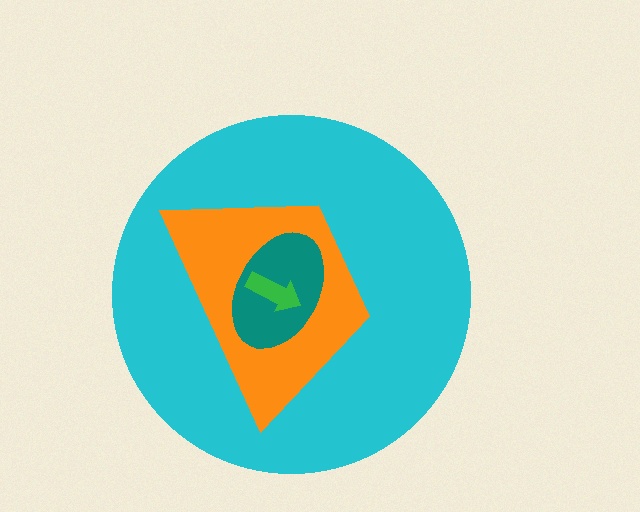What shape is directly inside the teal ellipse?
The green arrow.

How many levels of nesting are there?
4.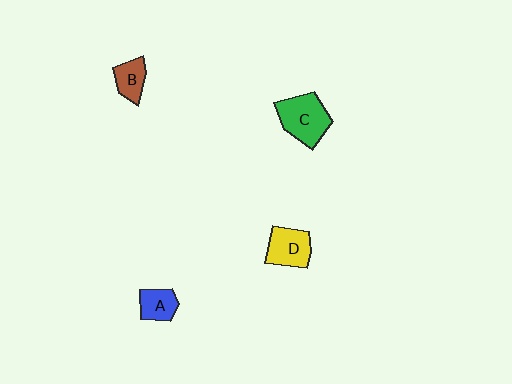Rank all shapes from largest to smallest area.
From largest to smallest: C (green), D (yellow), A (blue), B (brown).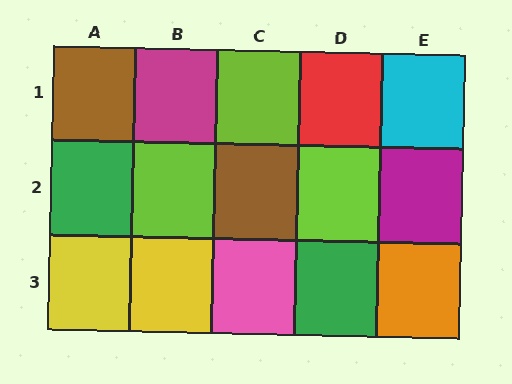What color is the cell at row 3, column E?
Orange.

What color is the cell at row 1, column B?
Magenta.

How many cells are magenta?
2 cells are magenta.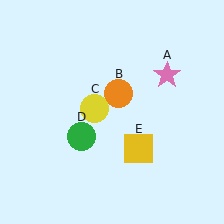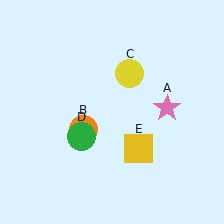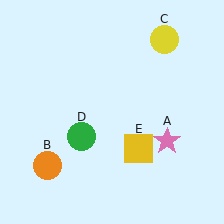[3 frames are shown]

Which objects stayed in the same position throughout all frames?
Green circle (object D) and yellow square (object E) remained stationary.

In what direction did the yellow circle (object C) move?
The yellow circle (object C) moved up and to the right.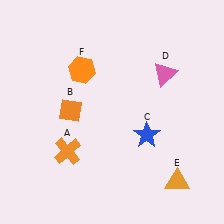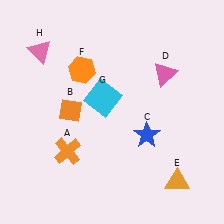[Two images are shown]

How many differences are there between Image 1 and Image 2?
There are 2 differences between the two images.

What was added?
A cyan square (G), a pink triangle (H) were added in Image 2.